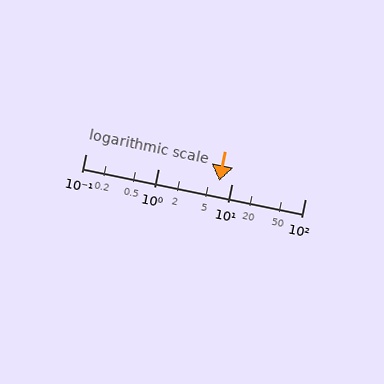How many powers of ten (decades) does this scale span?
The scale spans 3 decades, from 0.1 to 100.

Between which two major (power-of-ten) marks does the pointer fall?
The pointer is between 1 and 10.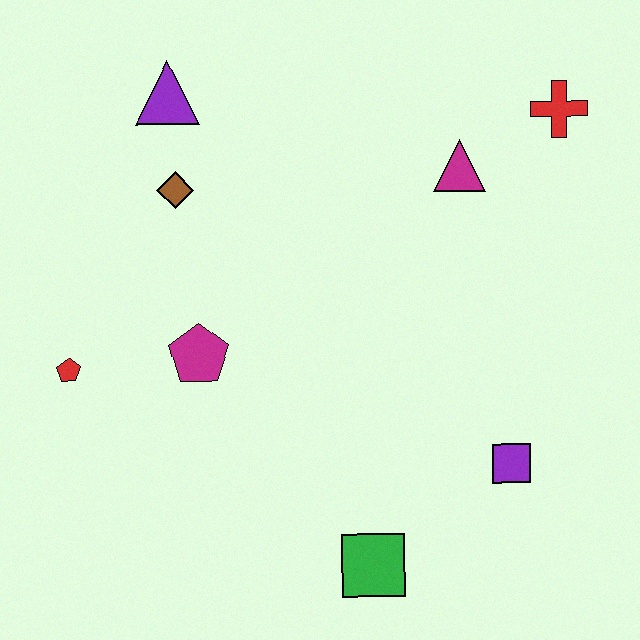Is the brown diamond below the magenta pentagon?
No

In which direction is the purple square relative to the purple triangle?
The purple square is below the purple triangle.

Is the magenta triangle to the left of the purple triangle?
No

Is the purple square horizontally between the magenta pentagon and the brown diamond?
No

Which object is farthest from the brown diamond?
The purple square is farthest from the brown diamond.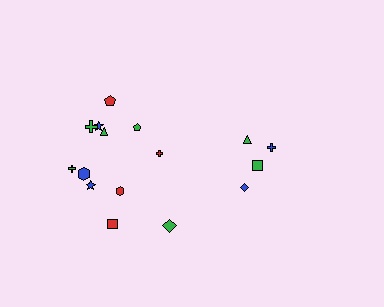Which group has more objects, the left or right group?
The left group.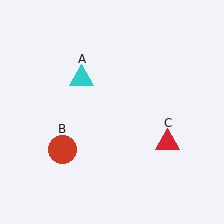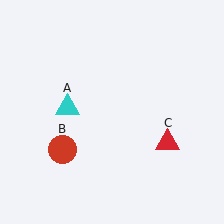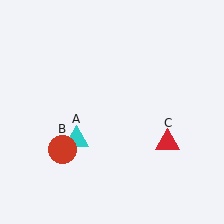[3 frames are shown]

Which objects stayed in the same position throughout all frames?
Red circle (object B) and red triangle (object C) remained stationary.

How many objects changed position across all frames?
1 object changed position: cyan triangle (object A).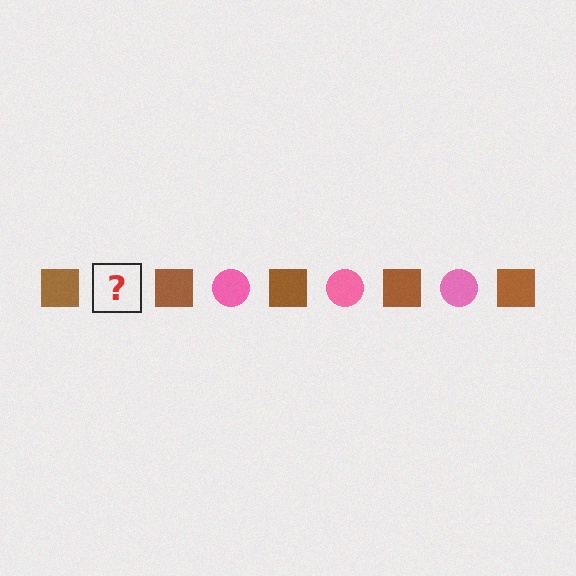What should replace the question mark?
The question mark should be replaced with a pink circle.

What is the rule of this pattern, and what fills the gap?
The rule is that the pattern alternates between brown square and pink circle. The gap should be filled with a pink circle.